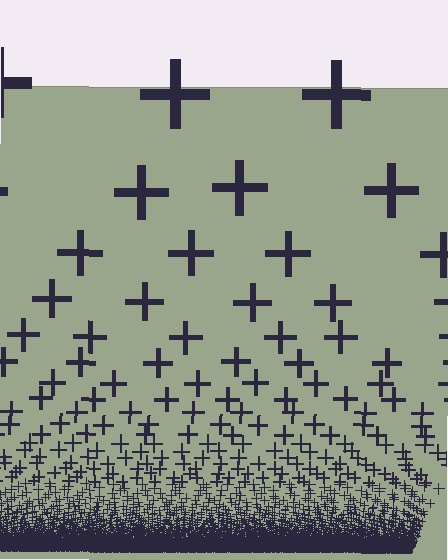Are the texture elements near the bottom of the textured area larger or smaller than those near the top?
Smaller. The gradient is inverted — elements near the bottom are smaller and denser.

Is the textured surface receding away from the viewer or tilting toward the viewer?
The surface appears to tilt toward the viewer. Texture elements get larger and sparser toward the top.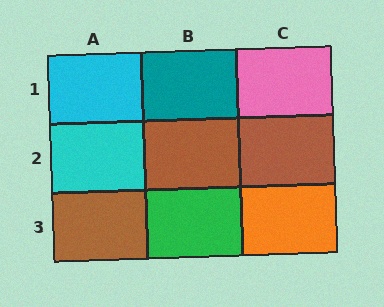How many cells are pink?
1 cell is pink.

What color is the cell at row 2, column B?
Brown.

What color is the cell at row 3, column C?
Orange.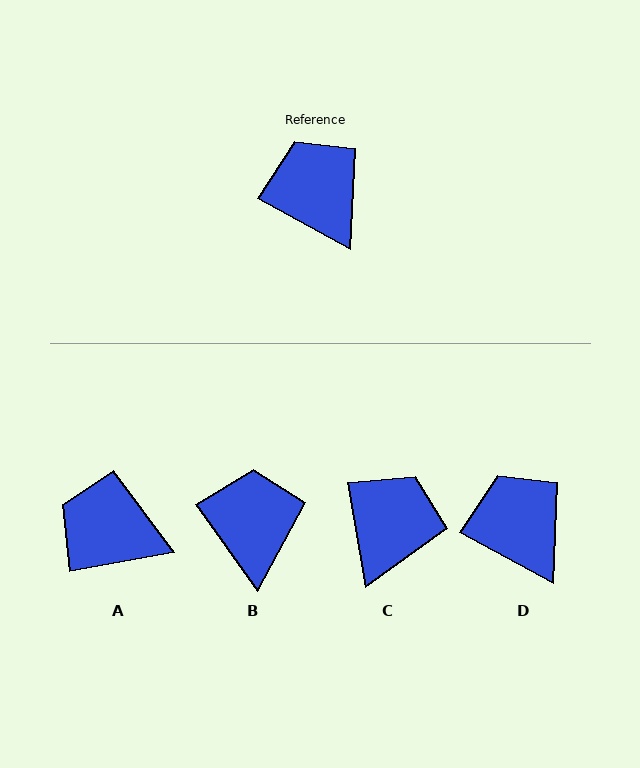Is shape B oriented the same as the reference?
No, it is off by about 26 degrees.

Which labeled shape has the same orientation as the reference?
D.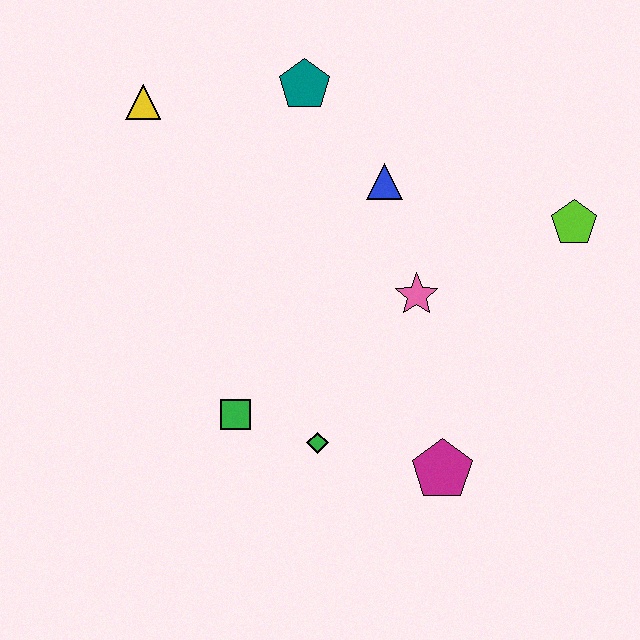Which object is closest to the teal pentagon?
The blue triangle is closest to the teal pentagon.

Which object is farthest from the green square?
The lime pentagon is farthest from the green square.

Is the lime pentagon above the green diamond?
Yes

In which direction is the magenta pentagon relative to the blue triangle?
The magenta pentagon is below the blue triangle.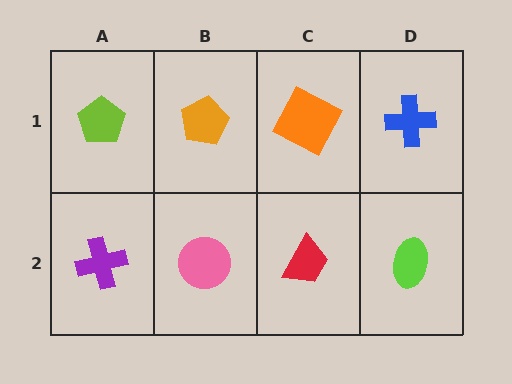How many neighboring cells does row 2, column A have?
2.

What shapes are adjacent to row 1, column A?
A purple cross (row 2, column A), an orange pentagon (row 1, column B).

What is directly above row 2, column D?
A blue cross.